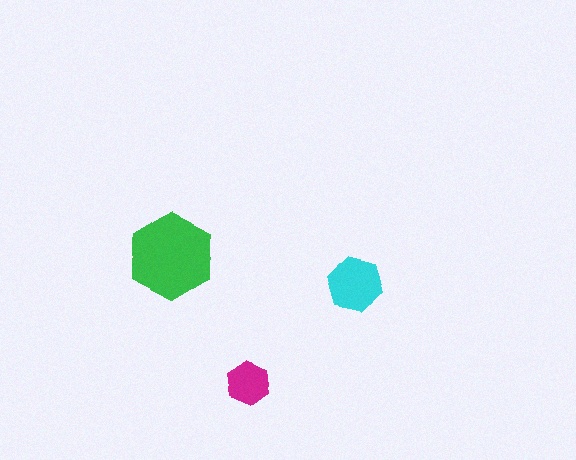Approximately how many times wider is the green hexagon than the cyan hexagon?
About 1.5 times wider.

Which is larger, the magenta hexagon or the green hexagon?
The green one.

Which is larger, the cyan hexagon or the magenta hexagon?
The cyan one.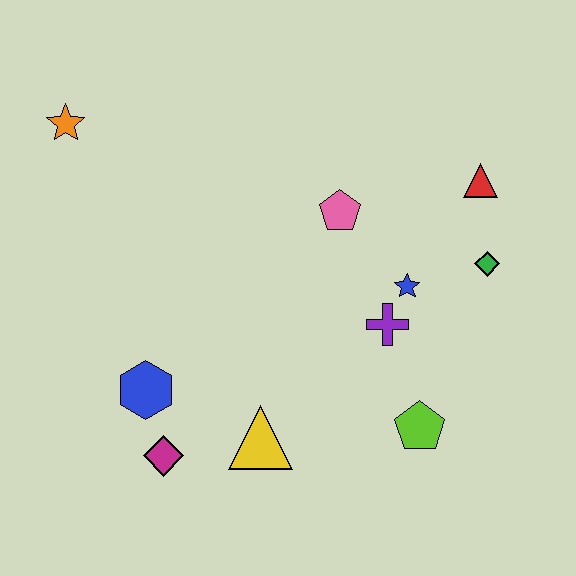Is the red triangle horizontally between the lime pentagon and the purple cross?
No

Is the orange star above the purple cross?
Yes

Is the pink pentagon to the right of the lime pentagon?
No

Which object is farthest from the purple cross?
The orange star is farthest from the purple cross.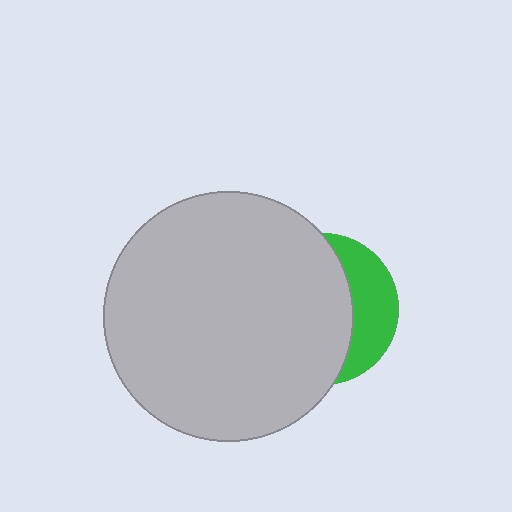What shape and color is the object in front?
The object in front is a light gray circle.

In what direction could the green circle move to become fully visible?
The green circle could move right. That would shift it out from behind the light gray circle entirely.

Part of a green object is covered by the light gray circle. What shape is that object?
It is a circle.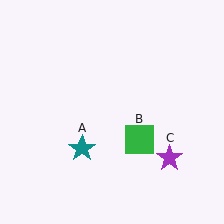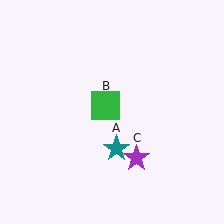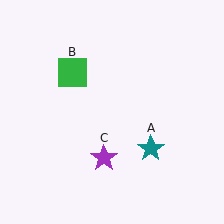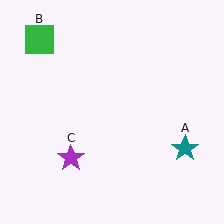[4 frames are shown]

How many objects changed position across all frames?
3 objects changed position: teal star (object A), green square (object B), purple star (object C).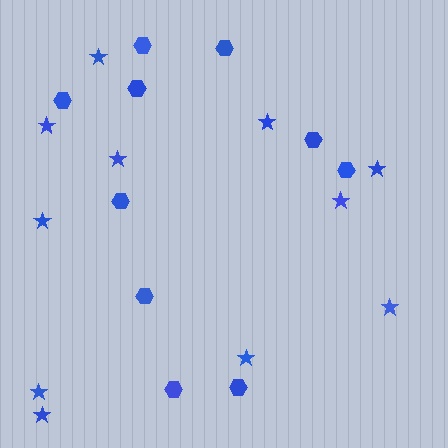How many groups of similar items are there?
There are 2 groups: one group of hexagons (10) and one group of stars (11).